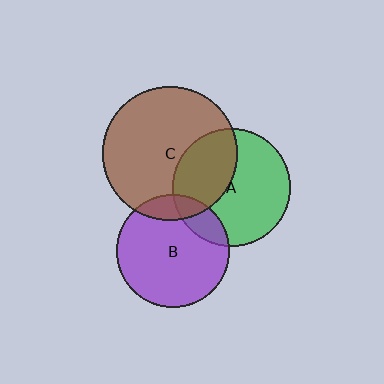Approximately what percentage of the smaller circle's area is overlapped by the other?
Approximately 15%.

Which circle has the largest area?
Circle C (brown).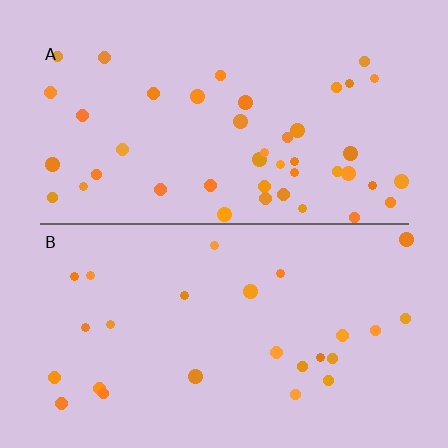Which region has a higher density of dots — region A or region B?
A (the top).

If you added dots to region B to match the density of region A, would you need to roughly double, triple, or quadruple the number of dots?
Approximately double.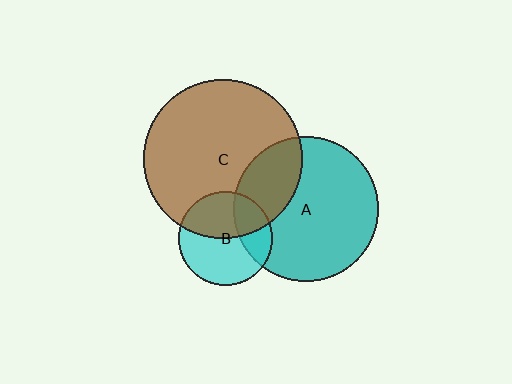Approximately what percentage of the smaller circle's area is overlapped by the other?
Approximately 25%.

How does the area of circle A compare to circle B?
Approximately 2.4 times.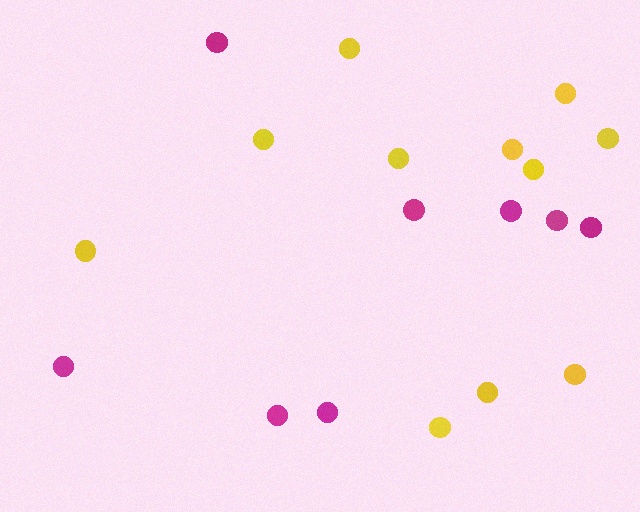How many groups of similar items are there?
There are 2 groups: one group of magenta circles (8) and one group of yellow circles (11).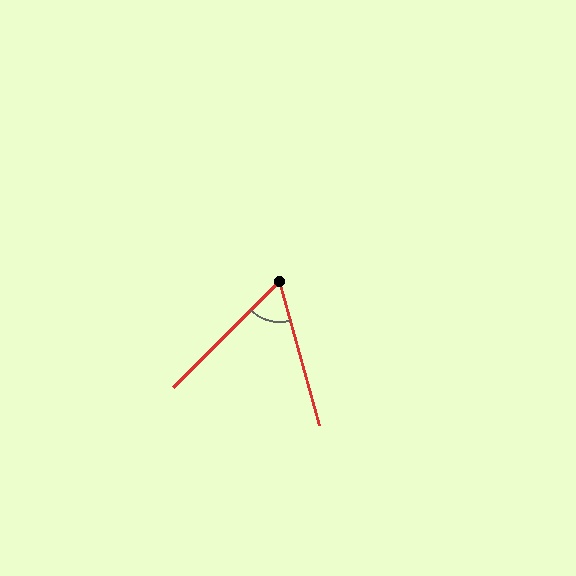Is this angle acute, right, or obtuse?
It is acute.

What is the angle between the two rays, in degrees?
Approximately 60 degrees.